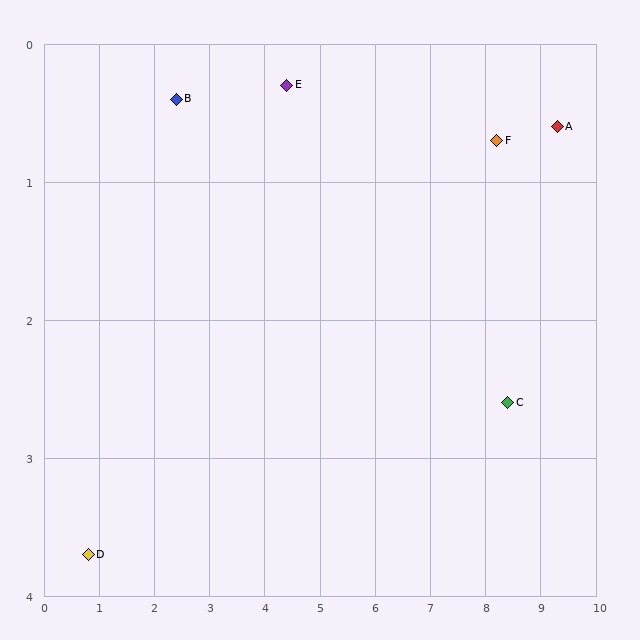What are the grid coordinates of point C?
Point C is at approximately (8.4, 2.6).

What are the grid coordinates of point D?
Point D is at approximately (0.8, 3.7).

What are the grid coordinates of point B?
Point B is at approximately (2.4, 0.4).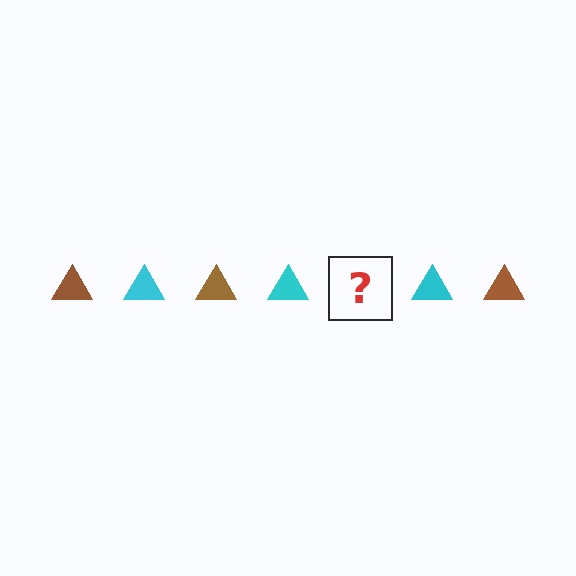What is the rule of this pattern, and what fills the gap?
The rule is that the pattern cycles through brown, cyan triangles. The gap should be filled with a brown triangle.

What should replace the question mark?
The question mark should be replaced with a brown triangle.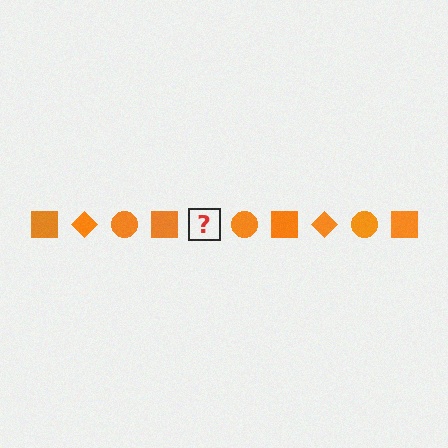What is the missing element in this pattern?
The missing element is an orange diamond.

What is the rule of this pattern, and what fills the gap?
The rule is that the pattern cycles through square, diamond, circle shapes in orange. The gap should be filled with an orange diamond.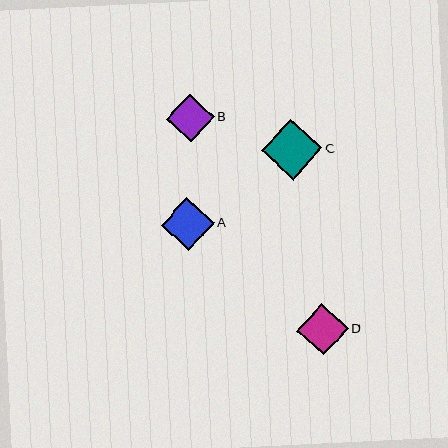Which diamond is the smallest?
Diamond B is the smallest with a size of approximately 48 pixels.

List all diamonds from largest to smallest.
From largest to smallest: C, A, D, B.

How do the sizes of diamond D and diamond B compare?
Diamond D and diamond B are approximately the same size.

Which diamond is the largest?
Diamond C is the largest with a size of approximately 60 pixels.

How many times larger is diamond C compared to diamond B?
Diamond C is approximately 1.3 times the size of diamond B.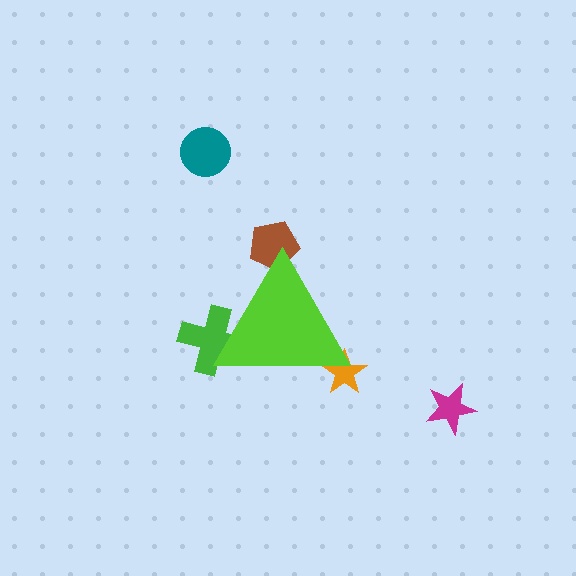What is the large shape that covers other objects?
A lime triangle.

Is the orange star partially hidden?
Yes, the orange star is partially hidden behind the lime triangle.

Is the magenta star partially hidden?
No, the magenta star is fully visible.